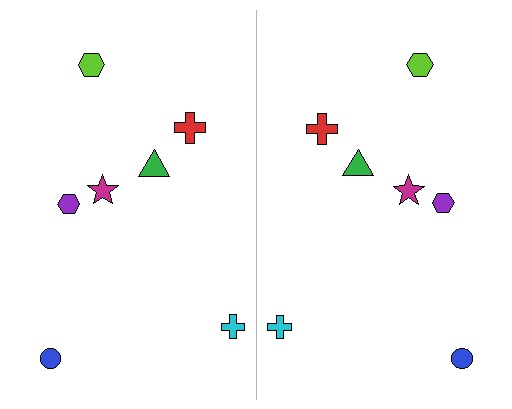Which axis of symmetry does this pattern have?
The pattern has a vertical axis of symmetry running through the center of the image.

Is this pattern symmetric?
Yes, this pattern has bilateral (reflection) symmetry.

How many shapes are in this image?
There are 14 shapes in this image.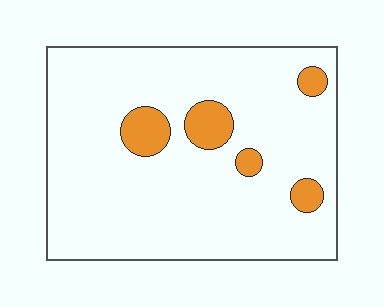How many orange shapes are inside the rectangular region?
5.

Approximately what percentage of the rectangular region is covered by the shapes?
Approximately 10%.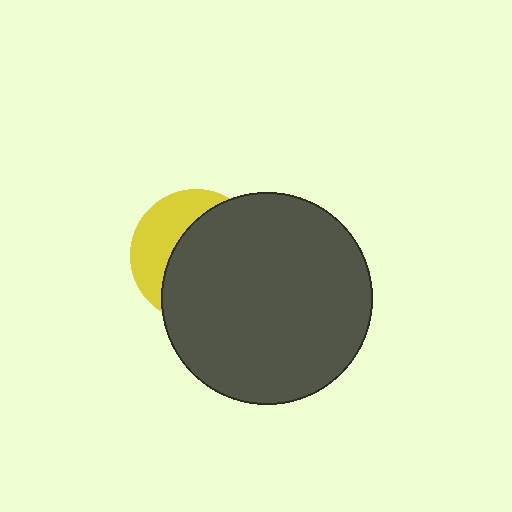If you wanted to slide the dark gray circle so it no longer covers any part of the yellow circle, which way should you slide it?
Slide it right — that is the most direct way to separate the two shapes.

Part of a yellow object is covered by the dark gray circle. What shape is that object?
It is a circle.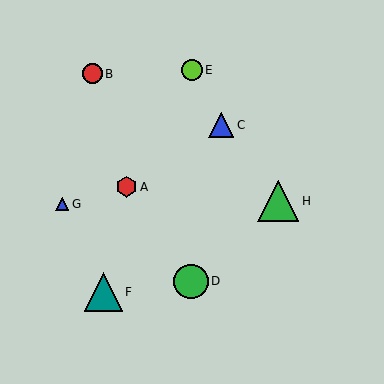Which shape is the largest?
The green triangle (labeled H) is the largest.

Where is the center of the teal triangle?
The center of the teal triangle is at (103, 292).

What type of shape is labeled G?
Shape G is a blue triangle.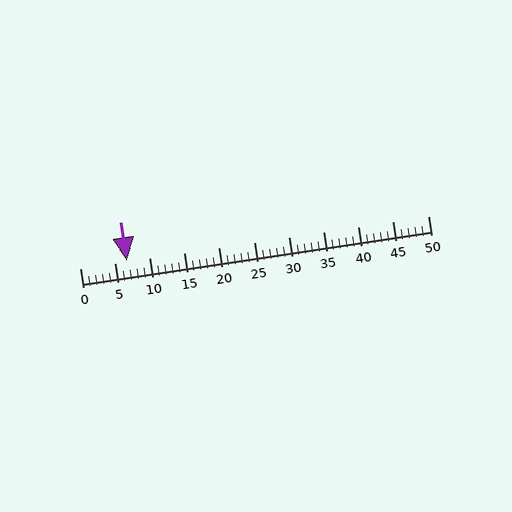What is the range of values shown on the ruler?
The ruler shows values from 0 to 50.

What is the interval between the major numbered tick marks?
The major tick marks are spaced 5 units apart.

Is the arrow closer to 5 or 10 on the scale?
The arrow is closer to 5.